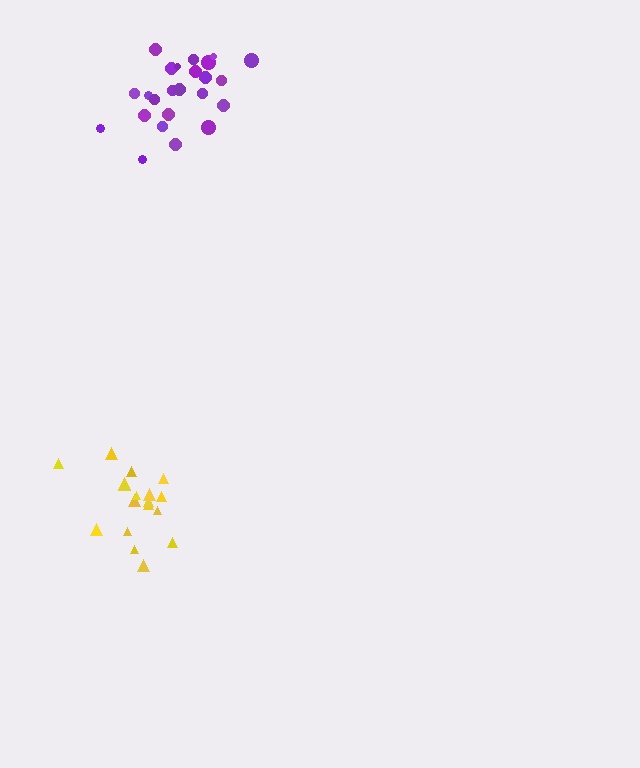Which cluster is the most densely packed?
Purple.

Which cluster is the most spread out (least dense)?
Yellow.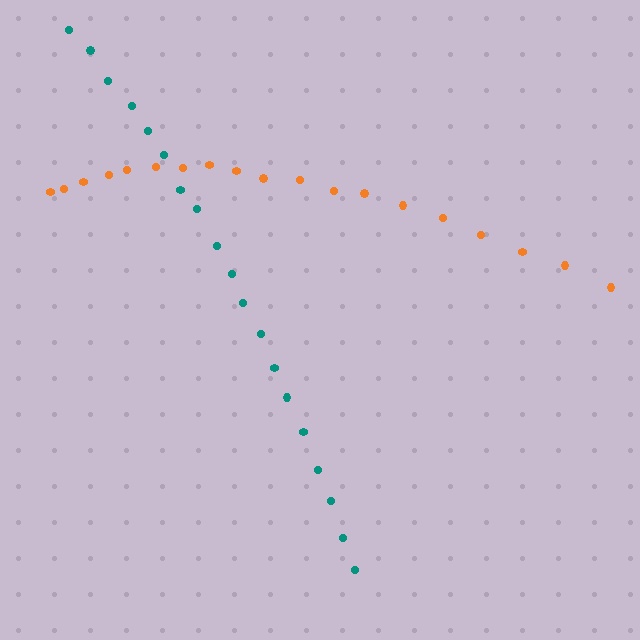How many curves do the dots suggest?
There are 2 distinct paths.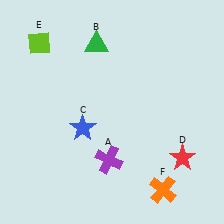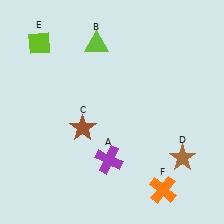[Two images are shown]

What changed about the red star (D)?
In Image 1, D is red. In Image 2, it changed to brown.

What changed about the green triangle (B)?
In Image 1, B is green. In Image 2, it changed to lime.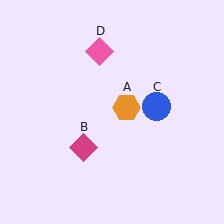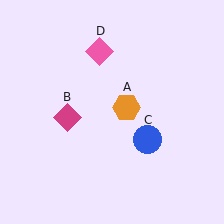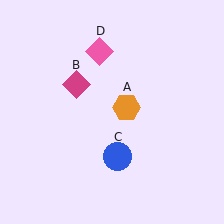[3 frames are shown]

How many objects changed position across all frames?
2 objects changed position: magenta diamond (object B), blue circle (object C).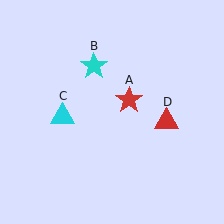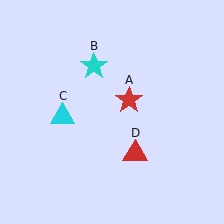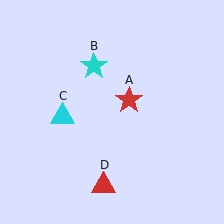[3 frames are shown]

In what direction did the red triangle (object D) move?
The red triangle (object D) moved down and to the left.